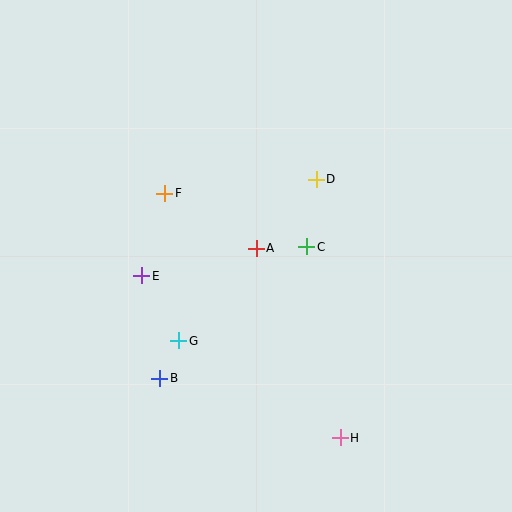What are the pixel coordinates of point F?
Point F is at (165, 194).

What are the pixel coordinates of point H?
Point H is at (340, 438).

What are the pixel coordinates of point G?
Point G is at (179, 341).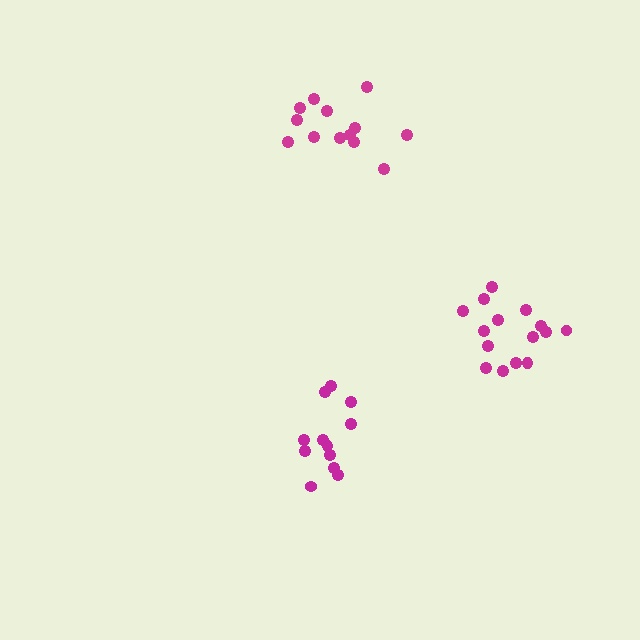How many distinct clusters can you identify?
There are 3 distinct clusters.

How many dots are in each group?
Group 1: 13 dots, Group 2: 12 dots, Group 3: 15 dots (40 total).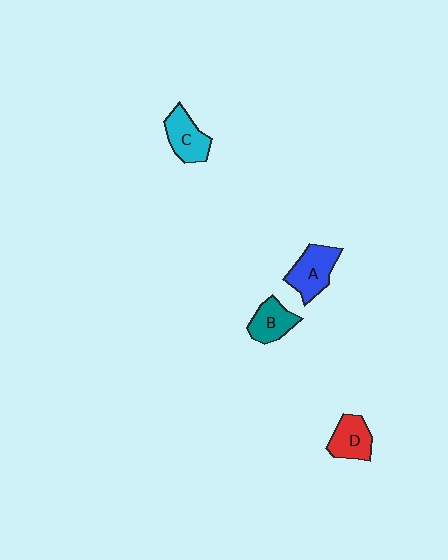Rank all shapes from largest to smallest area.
From largest to smallest: A (blue), C (cyan), D (red), B (teal).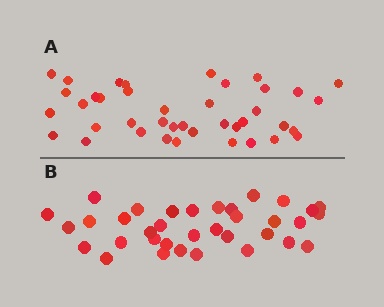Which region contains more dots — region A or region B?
Region A (the top region) has more dots.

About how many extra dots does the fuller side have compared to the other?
Region A has about 5 more dots than region B.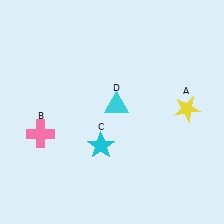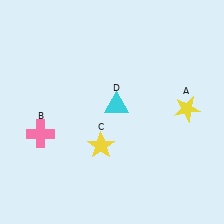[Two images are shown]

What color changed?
The star (C) changed from cyan in Image 1 to yellow in Image 2.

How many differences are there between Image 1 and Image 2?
There is 1 difference between the two images.